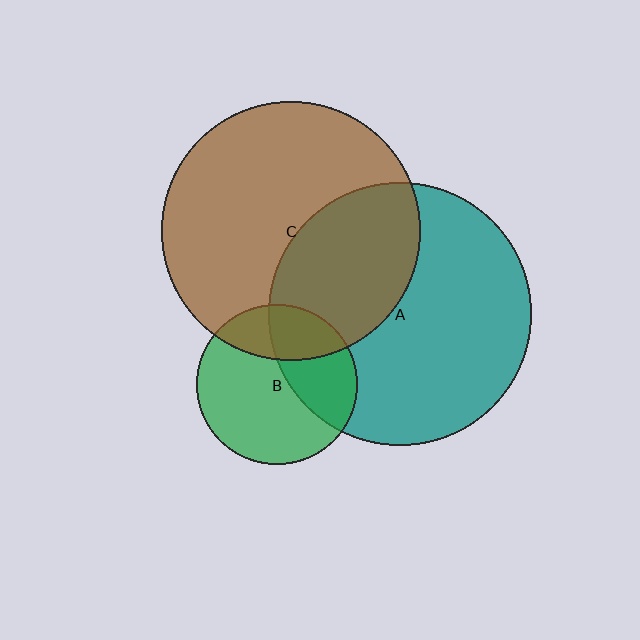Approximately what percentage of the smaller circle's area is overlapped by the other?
Approximately 25%.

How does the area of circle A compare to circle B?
Approximately 2.7 times.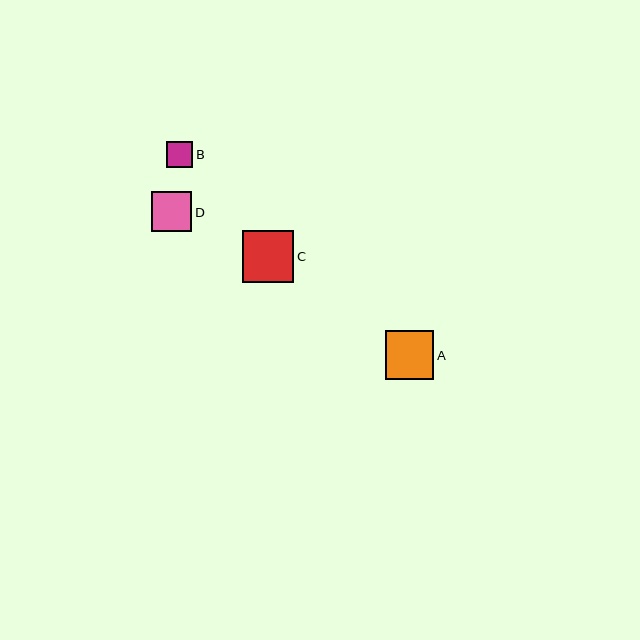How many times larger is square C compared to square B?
Square C is approximately 2.0 times the size of square B.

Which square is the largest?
Square C is the largest with a size of approximately 51 pixels.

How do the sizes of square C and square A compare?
Square C and square A are approximately the same size.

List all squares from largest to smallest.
From largest to smallest: C, A, D, B.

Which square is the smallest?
Square B is the smallest with a size of approximately 26 pixels.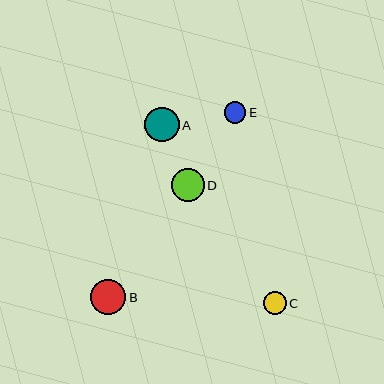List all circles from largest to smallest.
From largest to smallest: B, A, D, C, E.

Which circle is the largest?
Circle B is the largest with a size of approximately 35 pixels.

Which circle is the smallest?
Circle E is the smallest with a size of approximately 21 pixels.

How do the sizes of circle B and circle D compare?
Circle B and circle D are approximately the same size.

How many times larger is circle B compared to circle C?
Circle B is approximately 1.5 times the size of circle C.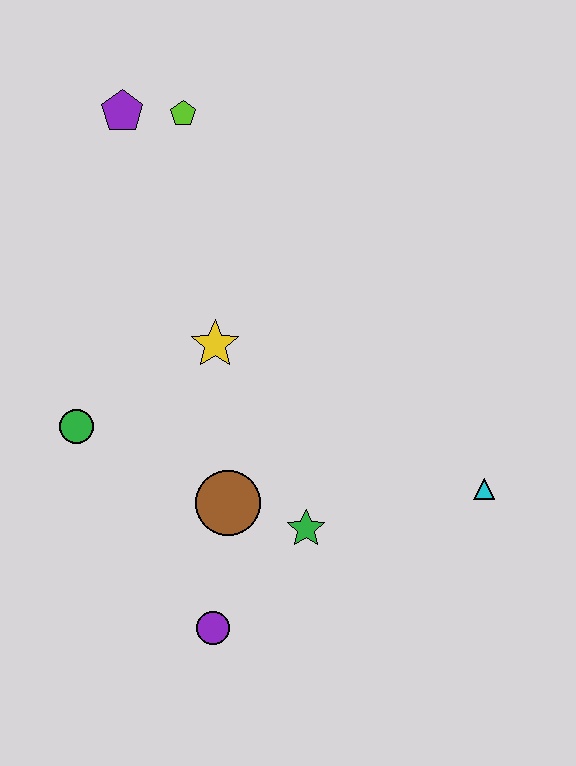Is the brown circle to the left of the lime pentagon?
No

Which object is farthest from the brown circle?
The purple pentagon is farthest from the brown circle.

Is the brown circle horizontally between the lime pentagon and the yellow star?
No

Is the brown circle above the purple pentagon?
No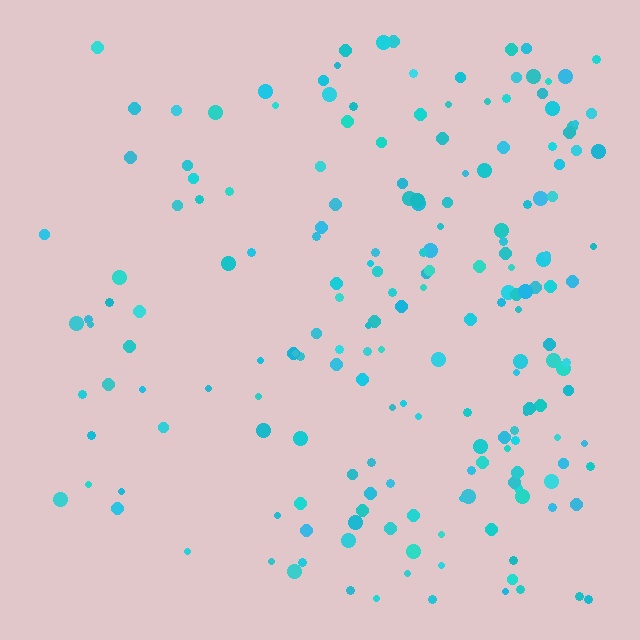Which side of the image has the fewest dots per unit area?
The left.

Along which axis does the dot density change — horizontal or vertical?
Horizontal.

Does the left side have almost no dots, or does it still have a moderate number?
Still a moderate number, just noticeably fewer than the right.